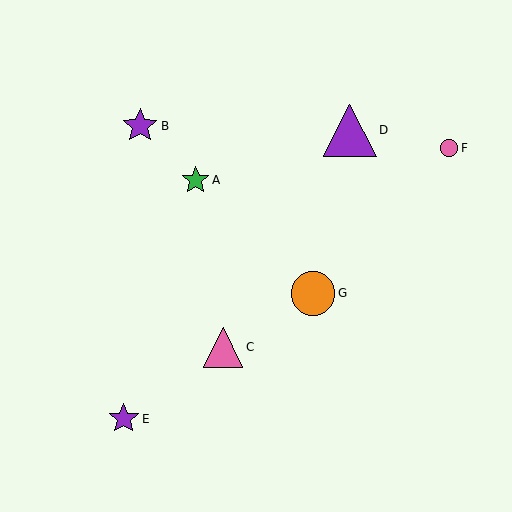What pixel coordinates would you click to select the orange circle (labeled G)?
Click at (313, 294) to select the orange circle G.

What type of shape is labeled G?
Shape G is an orange circle.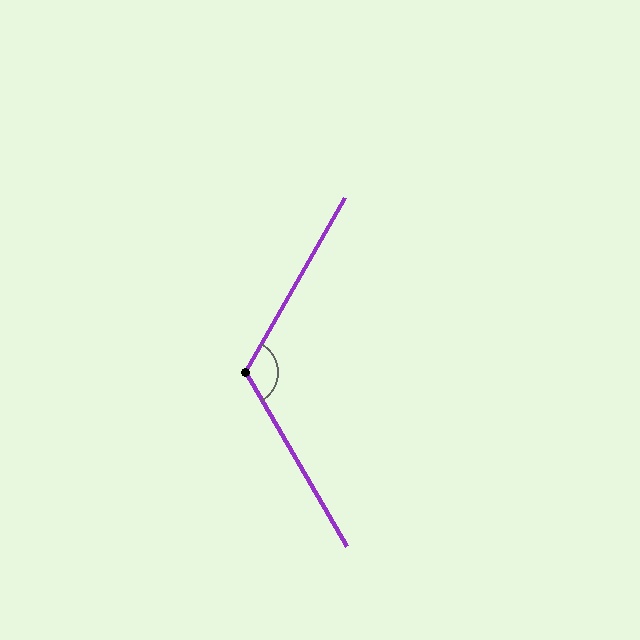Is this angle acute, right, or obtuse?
It is obtuse.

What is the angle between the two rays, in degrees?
Approximately 120 degrees.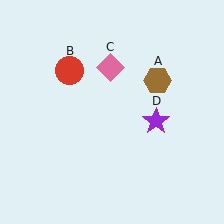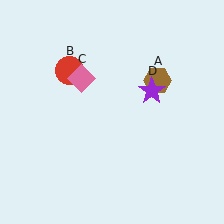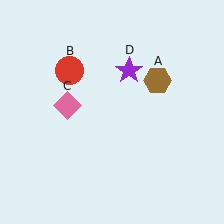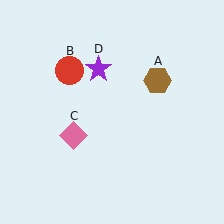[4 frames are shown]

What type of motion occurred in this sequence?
The pink diamond (object C), purple star (object D) rotated counterclockwise around the center of the scene.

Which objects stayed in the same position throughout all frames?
Brown hexagon (object A) and red circle (object B) remained stationary.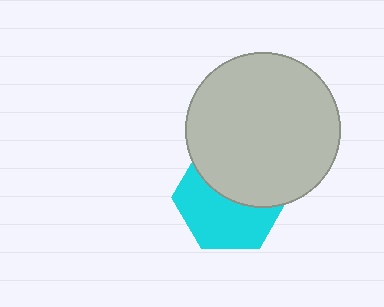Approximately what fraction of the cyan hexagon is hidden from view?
Roughly 46% of the cyan hexagon is hidden behind the light gray circle.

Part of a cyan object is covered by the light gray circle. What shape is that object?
It is a hexagon.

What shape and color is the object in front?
The object in front is a light gray circle.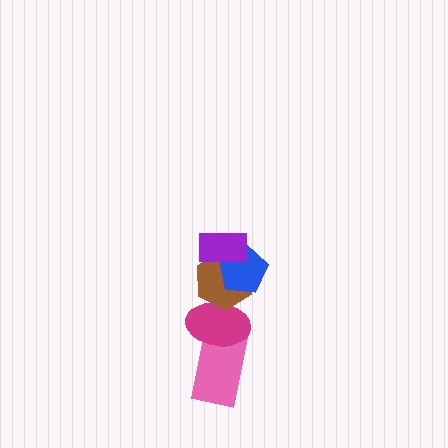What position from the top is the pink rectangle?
The pink rectangle is 5th from the top.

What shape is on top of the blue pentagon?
The purple rectangle is on top of the blue pentagon.